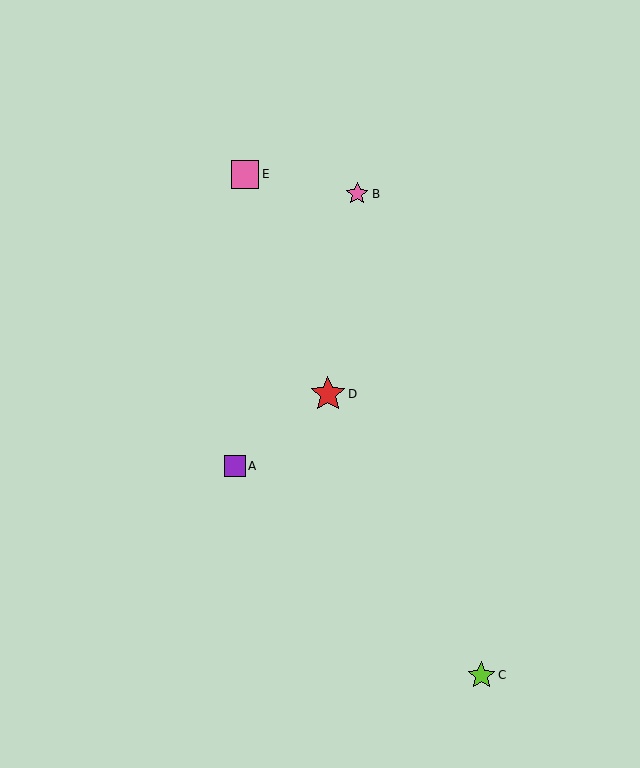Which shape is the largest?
The red star (labeled D) is the largest.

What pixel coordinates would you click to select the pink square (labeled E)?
Click at (245, 174) to select the pink square E.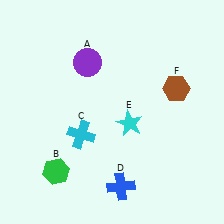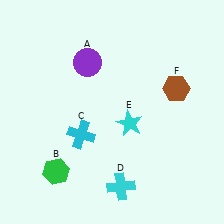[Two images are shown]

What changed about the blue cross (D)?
In Image 1, D is blue. In Image 2, it changed to cyan.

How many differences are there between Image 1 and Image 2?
There is 1 difference between the two images.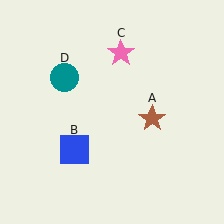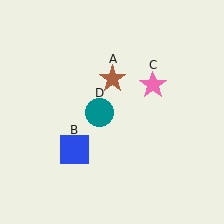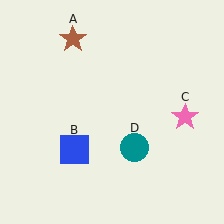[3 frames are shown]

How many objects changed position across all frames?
3 objects changed position: brown star (object A), pink star (object C), teal circle (object D).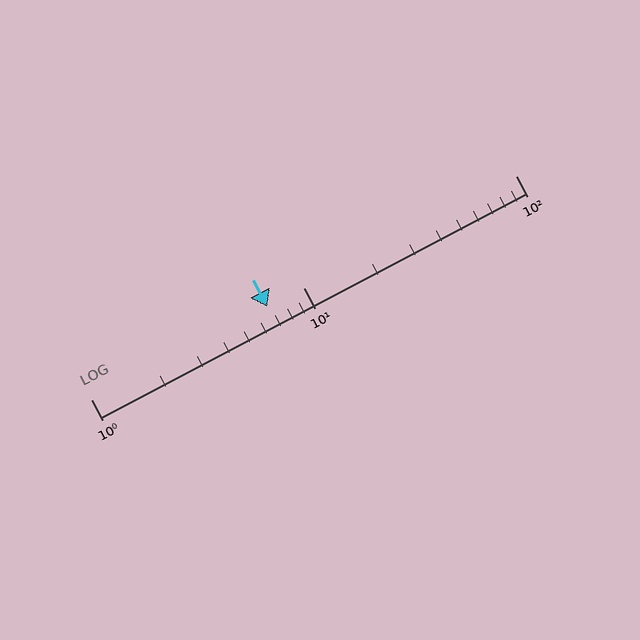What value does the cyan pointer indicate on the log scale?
The pointer indicates approximately 6.8.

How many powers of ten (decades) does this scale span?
The scale spans 2 decades, from 1 to 100.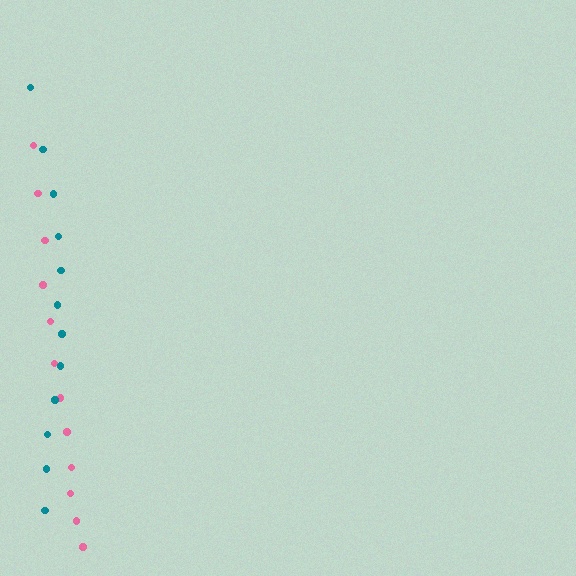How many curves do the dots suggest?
There are 2 distinct paths.